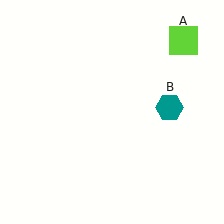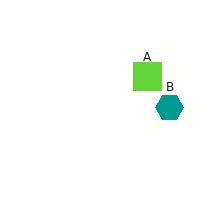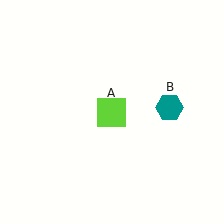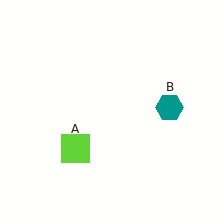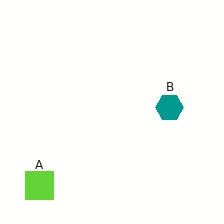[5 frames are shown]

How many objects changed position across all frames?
1 object changed position: lime square (object A).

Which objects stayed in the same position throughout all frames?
Teal hexagon (object B) remained stationary.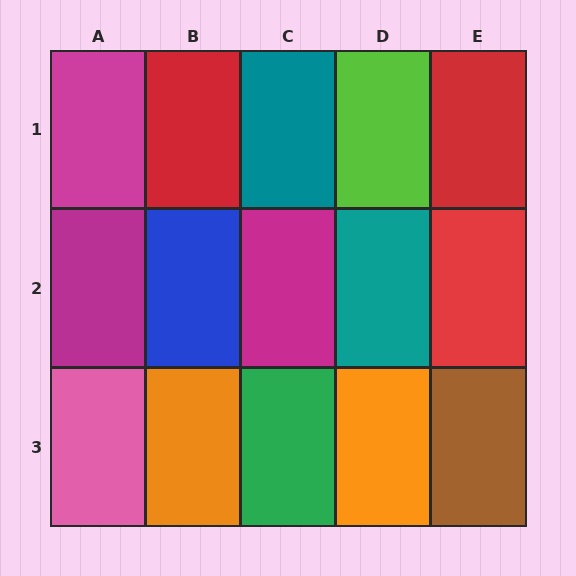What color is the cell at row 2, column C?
Magenta.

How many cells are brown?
1 cell is brown.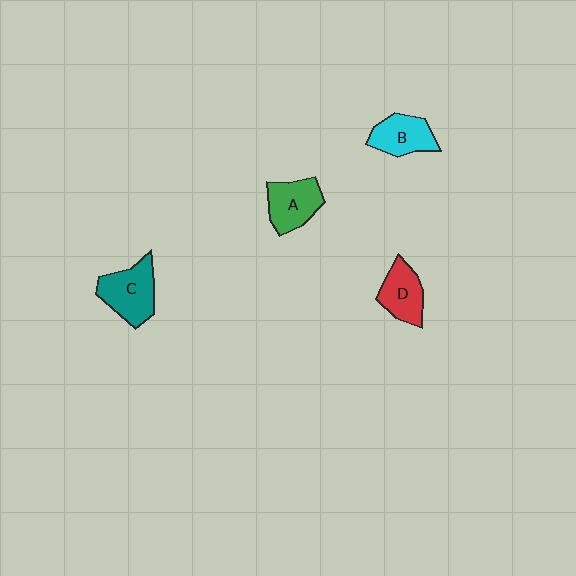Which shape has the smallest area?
Shape D (red).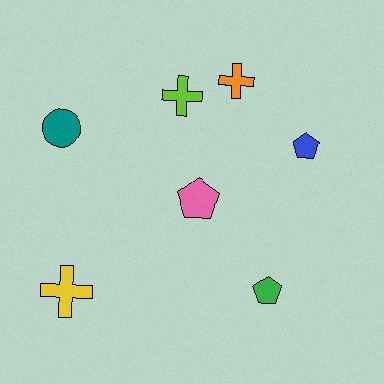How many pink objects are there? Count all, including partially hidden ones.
There is 1 pink object.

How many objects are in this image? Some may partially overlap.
There are 7 objects.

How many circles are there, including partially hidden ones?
There is 1 circle.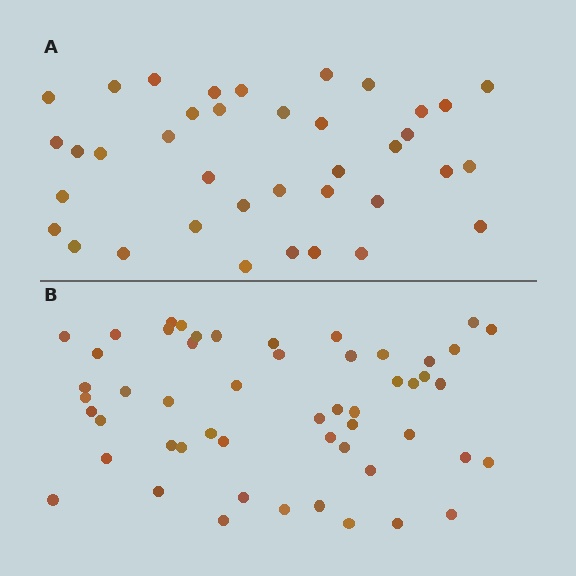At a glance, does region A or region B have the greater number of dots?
Region B (the bottom region) has more dots.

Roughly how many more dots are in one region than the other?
Region B has approximately 15 more dots than region A.